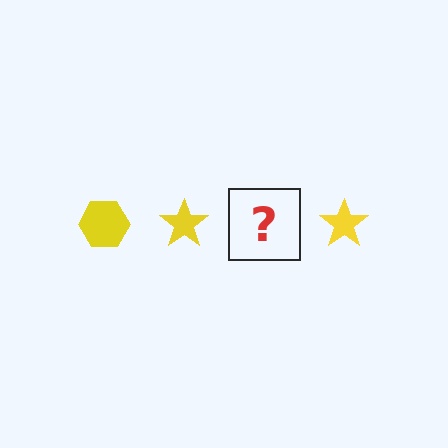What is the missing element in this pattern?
The missing element is a yellow hexagon.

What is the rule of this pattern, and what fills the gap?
The rule is that the pattern cycles through hexagon, star shapes in yellow. The gap should be filled with a yellow hexagon.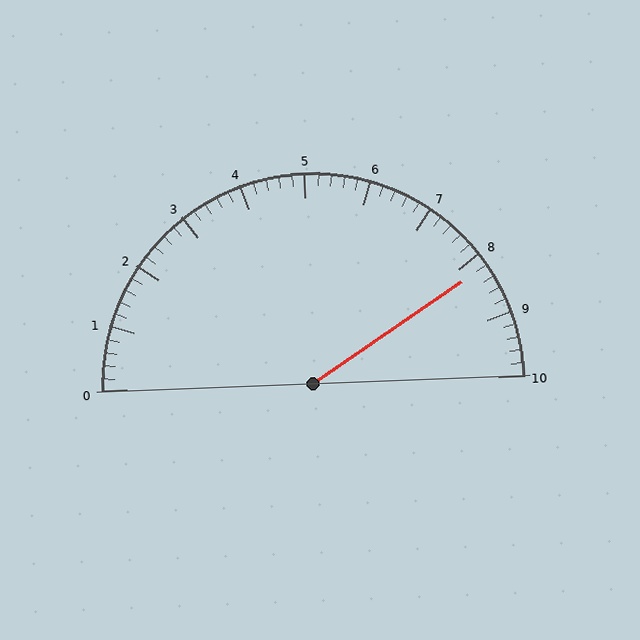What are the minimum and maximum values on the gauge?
The gauge ranges from 0 to 10.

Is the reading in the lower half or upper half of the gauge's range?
The reading is in the upper half of the range (0 to 10).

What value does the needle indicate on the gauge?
The needle indicates approximately 8.2.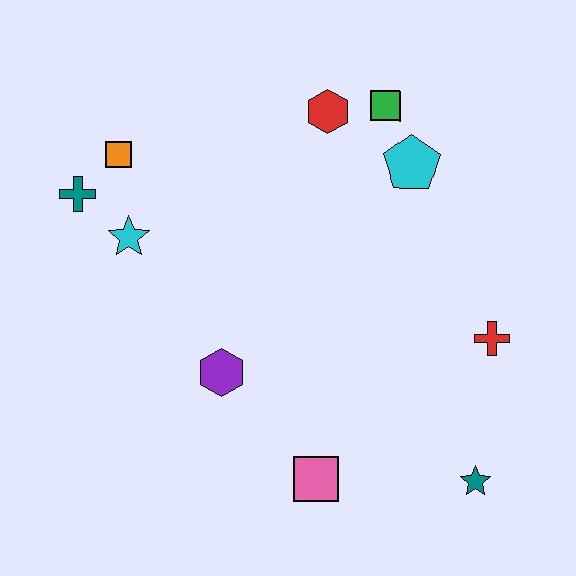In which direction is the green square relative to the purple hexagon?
The green square is above the purple hexagon.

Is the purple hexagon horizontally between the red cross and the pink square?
No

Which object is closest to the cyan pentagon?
The green square is closest to the cyan pentagon.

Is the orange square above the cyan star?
Yes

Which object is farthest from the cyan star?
The teal star is farthest from the cyan star.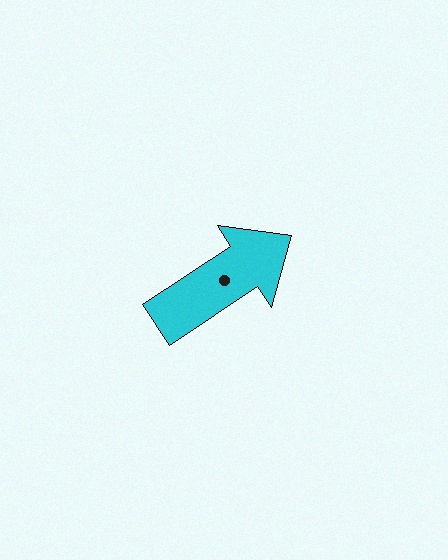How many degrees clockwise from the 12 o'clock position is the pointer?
Approximately 57 degrees.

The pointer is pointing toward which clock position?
Roughly 2 o'clock.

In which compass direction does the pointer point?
Northeast.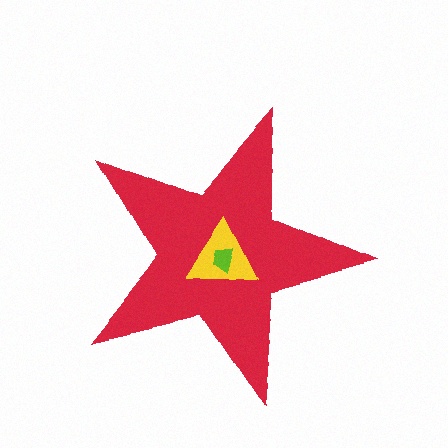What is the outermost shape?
The red star.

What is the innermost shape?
The lime trapezoid.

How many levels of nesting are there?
3.